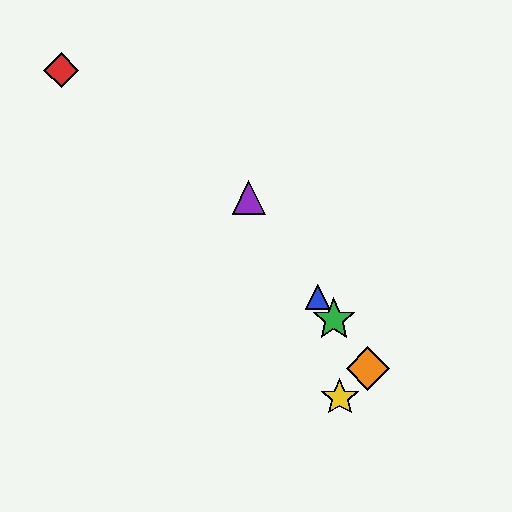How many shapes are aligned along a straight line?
4 shapes (the blue triangle, the green star, the purple triangle, the orange diamond) are aligned along a straight line.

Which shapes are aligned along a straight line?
The blue triangle, the green star, the purple triangle, the orange diamond are aligned along a straight line.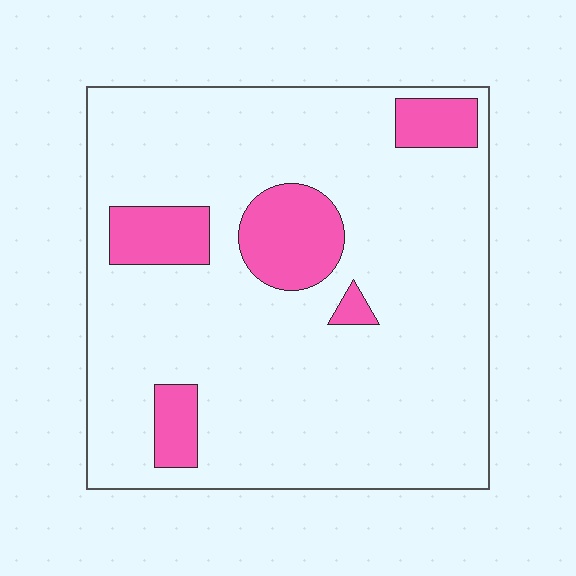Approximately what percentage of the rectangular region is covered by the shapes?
Approximately 15%.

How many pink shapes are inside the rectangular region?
5.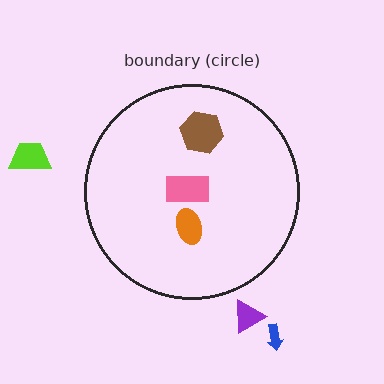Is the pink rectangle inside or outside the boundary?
Inside.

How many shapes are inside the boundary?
3 inside, 3 outside.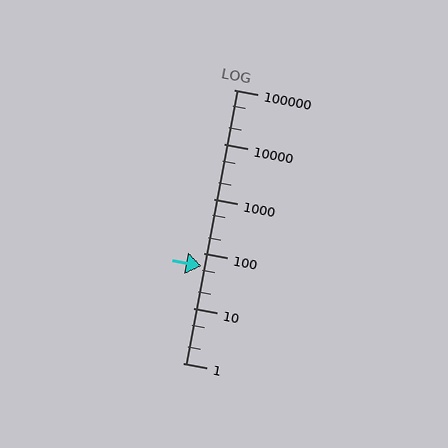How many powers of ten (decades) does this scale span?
The scale spans 5 decades, from 1 to 100000.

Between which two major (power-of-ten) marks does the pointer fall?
The pointer is between 10 and 100.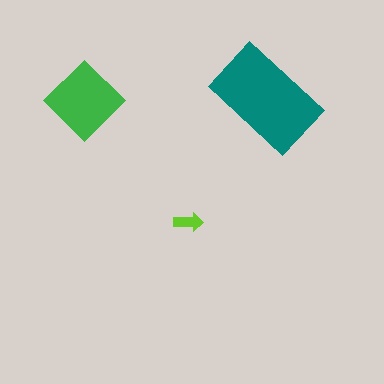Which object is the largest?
The teal rectangle.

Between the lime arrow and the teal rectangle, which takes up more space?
The teal rectangle.